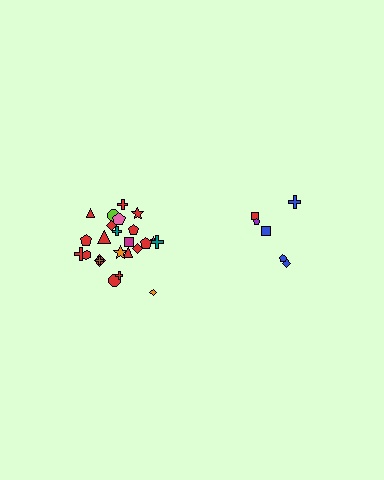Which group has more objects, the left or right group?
The left group.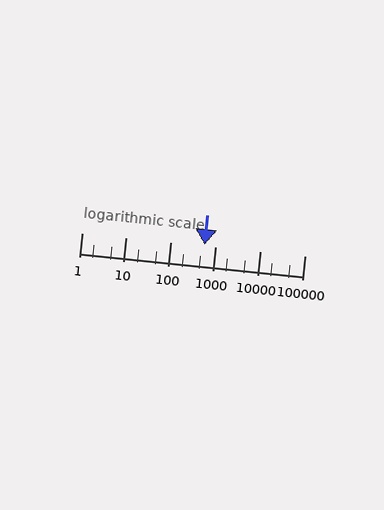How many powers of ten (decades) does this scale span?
The scale spans 5 decades, from 1 to 100000.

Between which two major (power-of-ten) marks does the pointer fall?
The pointer is between 100 and 1000.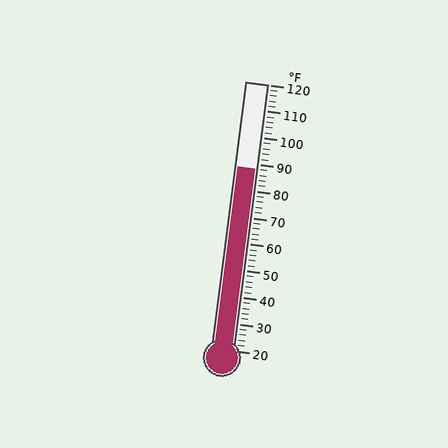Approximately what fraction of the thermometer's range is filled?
The thermometer is filled to approximately 70% of its range.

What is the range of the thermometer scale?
The thermometer scale ranges from 20°F to 120°F.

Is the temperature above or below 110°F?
The temperature is below 110°F.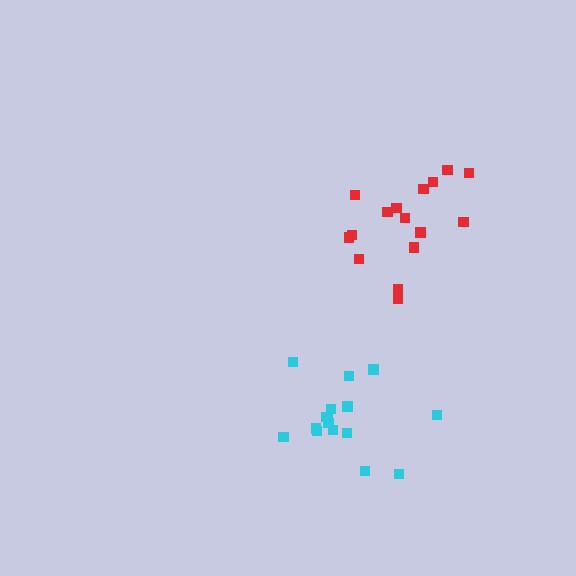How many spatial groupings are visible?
There are 2 spatial groupings.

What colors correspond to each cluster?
The clusters are colored: cyan, red.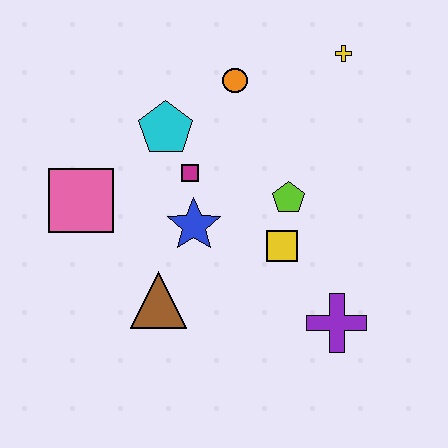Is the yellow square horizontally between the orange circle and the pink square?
No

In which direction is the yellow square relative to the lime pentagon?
The yellow square is below the lime pentagon.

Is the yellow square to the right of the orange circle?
Yes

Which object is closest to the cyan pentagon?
The magenta square is closest to the cyan pentagon.